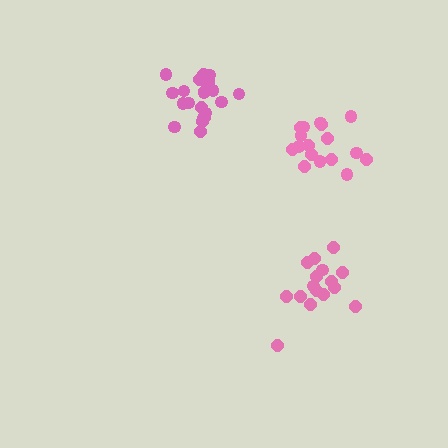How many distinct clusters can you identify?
There are 3 distinct clusters.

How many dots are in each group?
Group 1: 17 dots, Group 2: 16 dots, Group 3: 21 dots (54 total).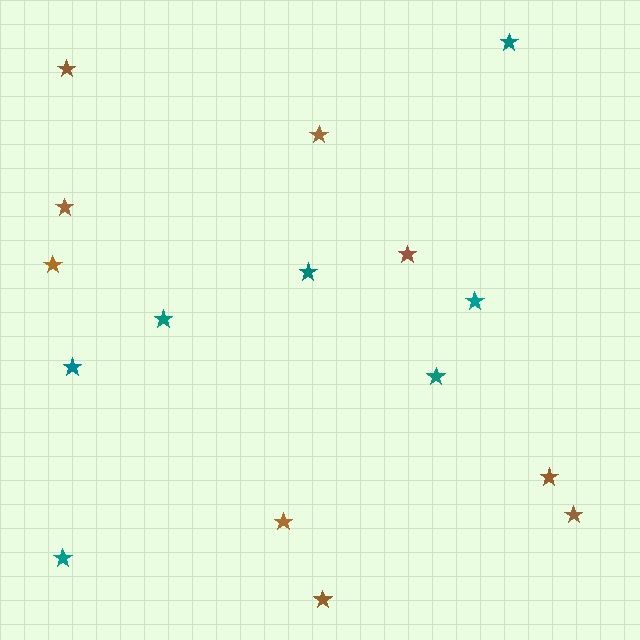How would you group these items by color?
There are 2 groups: one group of teal stars (7) and one group of brown stars (9).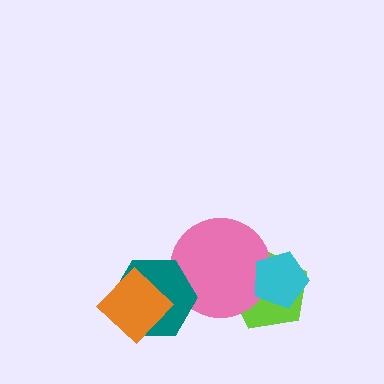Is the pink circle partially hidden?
Yes, it is partially covered by another shape.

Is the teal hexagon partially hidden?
Yes, it is partially covered by another shape.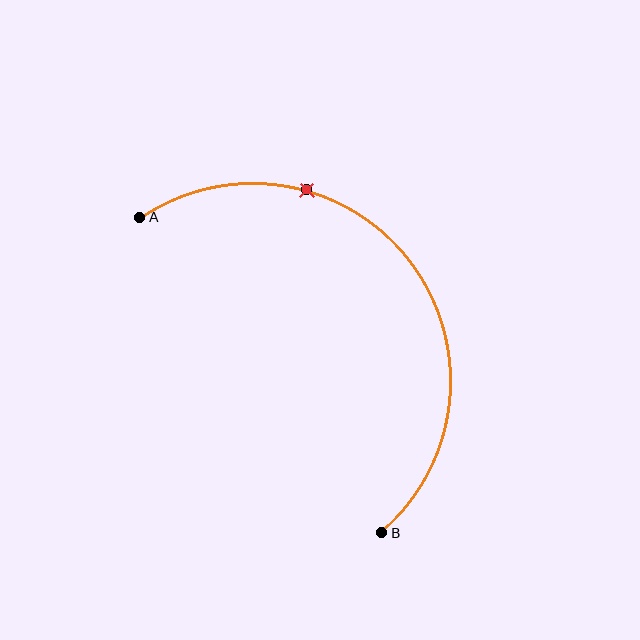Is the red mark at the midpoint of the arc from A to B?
No. The red mark lies on the arc but is closer to endpoint A. The arc midpoint would be at the point on the curve equidistant along the arc from both A and B.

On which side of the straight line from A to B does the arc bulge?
The arc bulges above and to the right of the straight line connecting A and B.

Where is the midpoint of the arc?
The arc midpoint is the point on the curve farthest from the straight line joining A and B. It sits above and to the right of that line.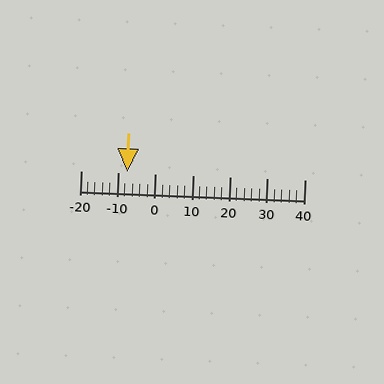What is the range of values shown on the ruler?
The ruler shows values from -20 to 40.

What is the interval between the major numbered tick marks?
The major tick marks are spaced 10 units apart.